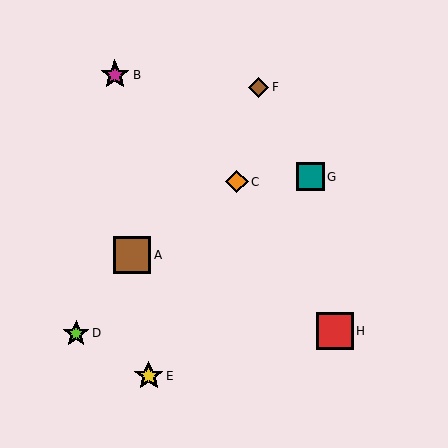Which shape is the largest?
The brown square (labeled A) is the largest.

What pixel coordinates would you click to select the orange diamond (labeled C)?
Click at (237, 182) to select the orange diamond C.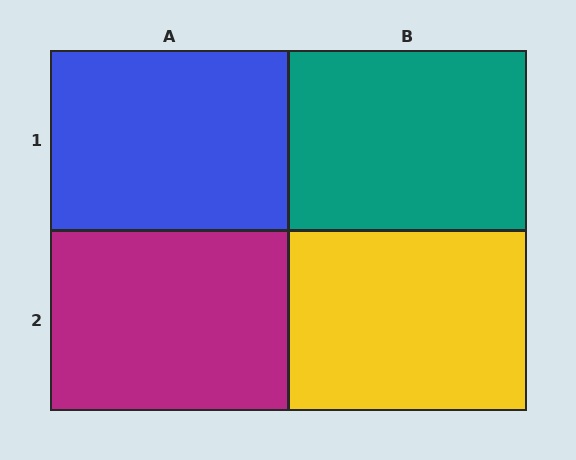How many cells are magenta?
1 cell is magenta.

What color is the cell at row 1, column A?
Blue.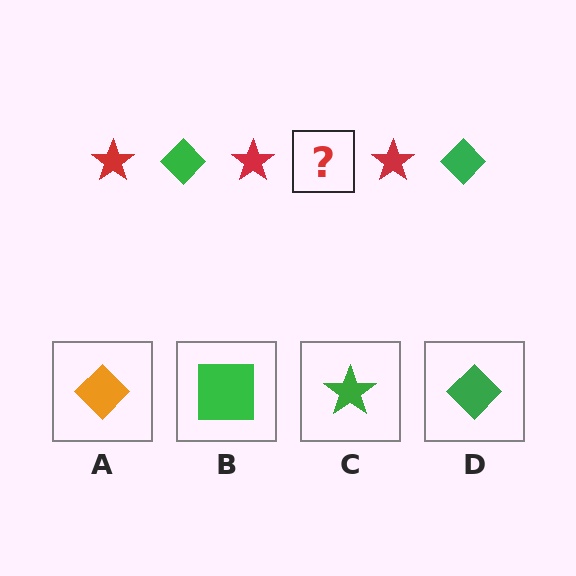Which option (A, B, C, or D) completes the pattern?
D.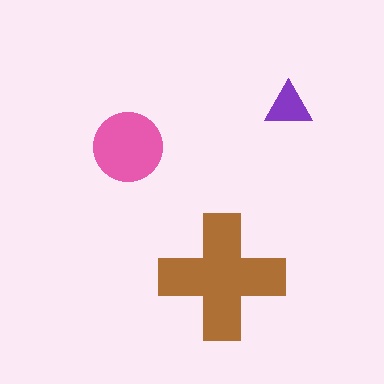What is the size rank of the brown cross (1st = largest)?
1st.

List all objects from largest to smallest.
The brown cross, the pink circle, the purple triangle.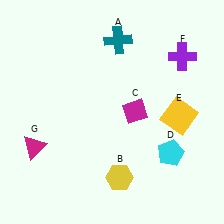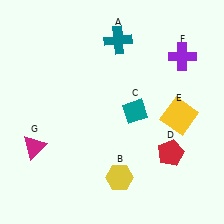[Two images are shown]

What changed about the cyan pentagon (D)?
In Image 1, D is cyan. In Image 2, it changed to red.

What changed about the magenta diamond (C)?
In Image 1, C is magenta. In Image 2, it changed to teal.